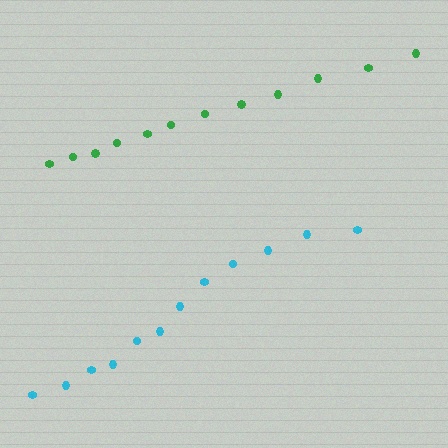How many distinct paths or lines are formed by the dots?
There are 2 distinct paths.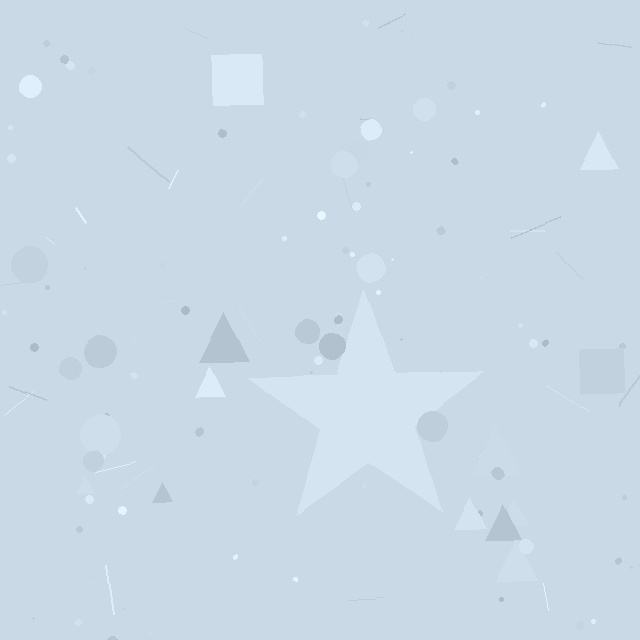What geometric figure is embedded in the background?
A star is embedded in the background.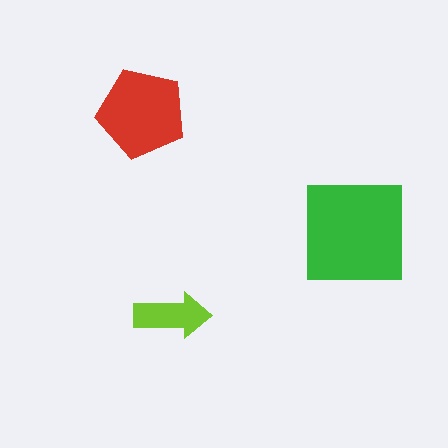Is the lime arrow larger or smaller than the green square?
Smaller.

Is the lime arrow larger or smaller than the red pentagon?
Smaller.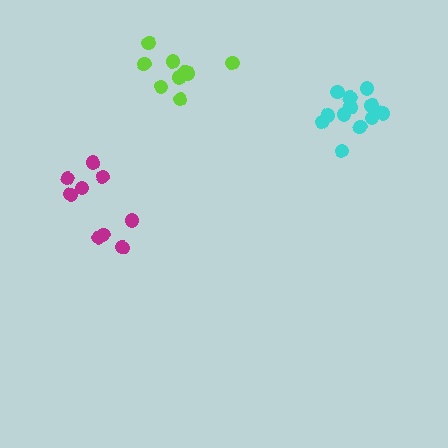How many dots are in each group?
Group 1: 12 dots, Group 2: 9 dots, Group 3: 9 dots (30 total).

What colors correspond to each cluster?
The clusters are colored: cyan, lime, magenta.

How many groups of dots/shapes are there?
There are 3 groups.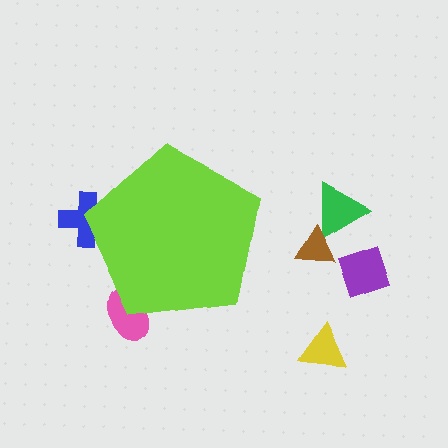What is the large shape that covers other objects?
A lime pentagon.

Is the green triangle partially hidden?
No, the green triangle is fully visible.